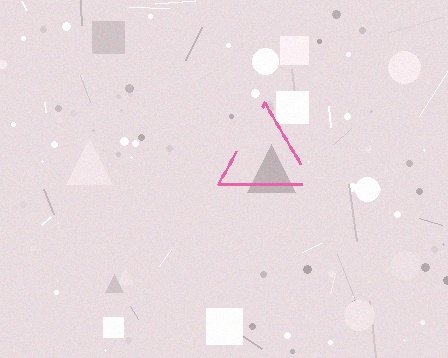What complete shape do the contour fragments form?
The contour fragments form a triangle.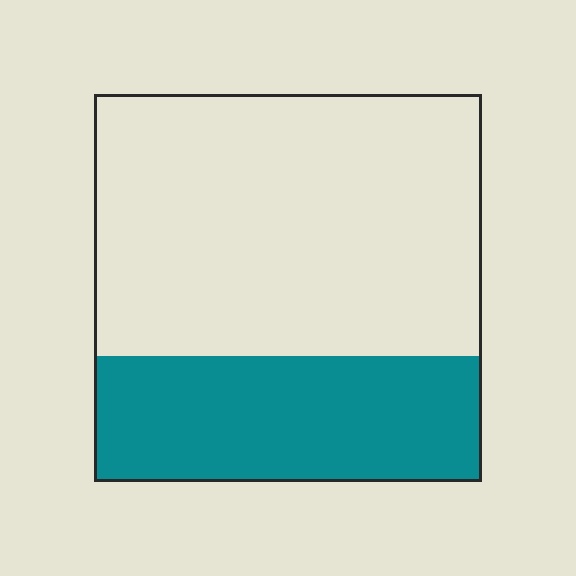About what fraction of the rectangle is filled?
About one third (1/3).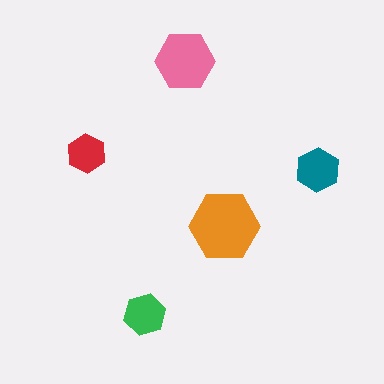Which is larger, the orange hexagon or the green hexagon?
The orange one.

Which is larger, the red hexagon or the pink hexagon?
The pink one.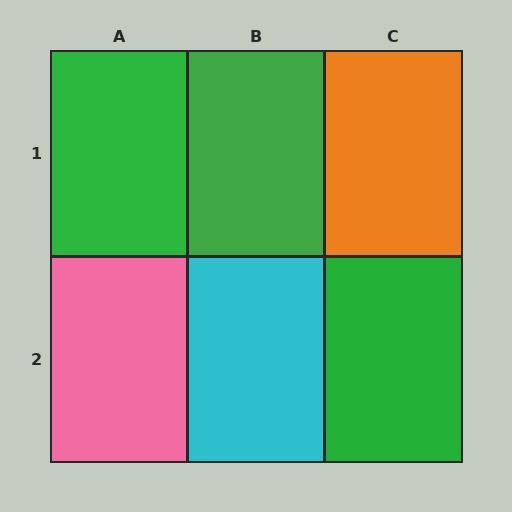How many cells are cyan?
1 cell is cyan.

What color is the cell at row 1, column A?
Green.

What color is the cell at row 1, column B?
Green.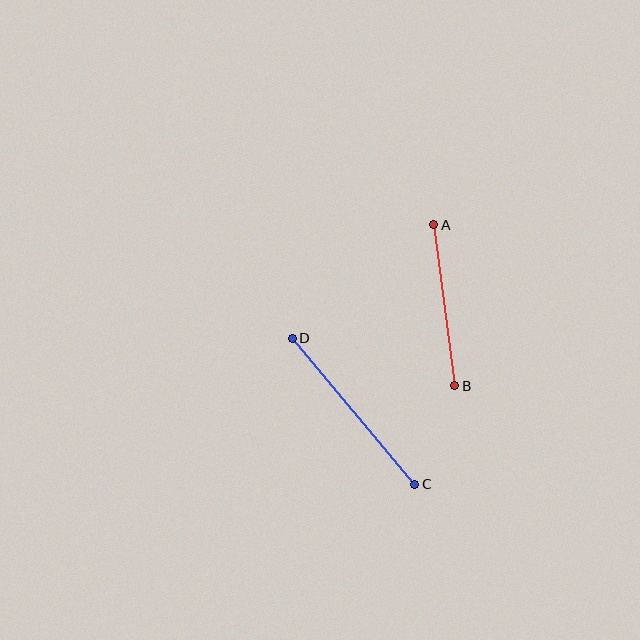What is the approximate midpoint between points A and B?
The midpoint is at approximately (444, 305) pixels.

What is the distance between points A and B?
The distance is approximately 162 pixels.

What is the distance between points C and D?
The distance is approximately 190 pixels.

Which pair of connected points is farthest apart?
Points C and D are farthest apart.